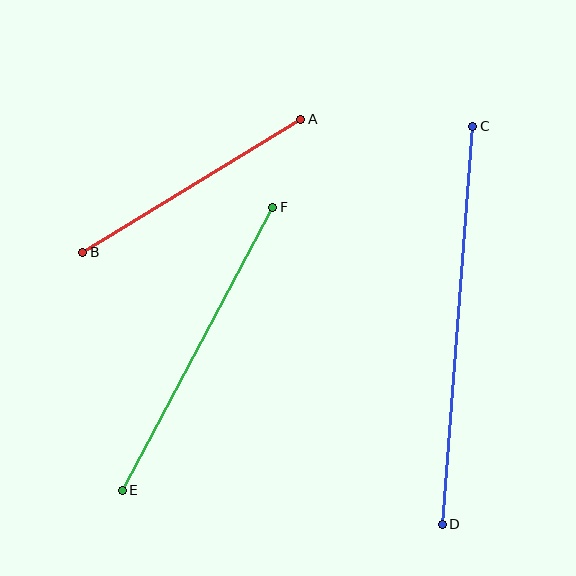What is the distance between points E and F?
The distance is approximately 321 pixels.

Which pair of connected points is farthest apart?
Points C and D are farthest apart.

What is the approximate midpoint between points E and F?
The midpoint is at approximately (197, 349) pixels.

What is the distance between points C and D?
The distance is approximately 399 pixels.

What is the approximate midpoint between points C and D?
The midpoint is at approximately (457, 325) pixels.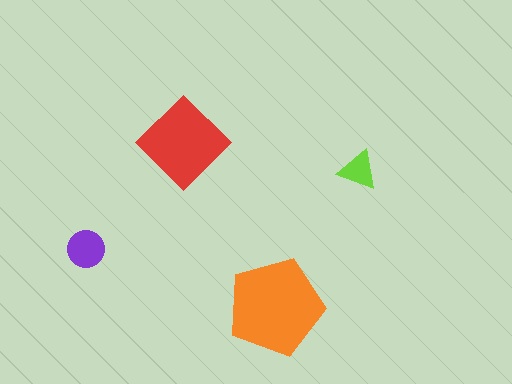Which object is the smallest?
The lime triangle.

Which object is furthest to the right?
The lime triangle is rightmost.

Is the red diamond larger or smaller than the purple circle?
Larger.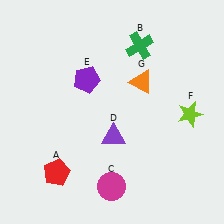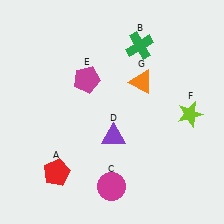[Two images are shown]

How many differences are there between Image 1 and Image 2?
There is 1 difference between the two images.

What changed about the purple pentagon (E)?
In Image 1, E is purple. In Image 2, it changed to magenta.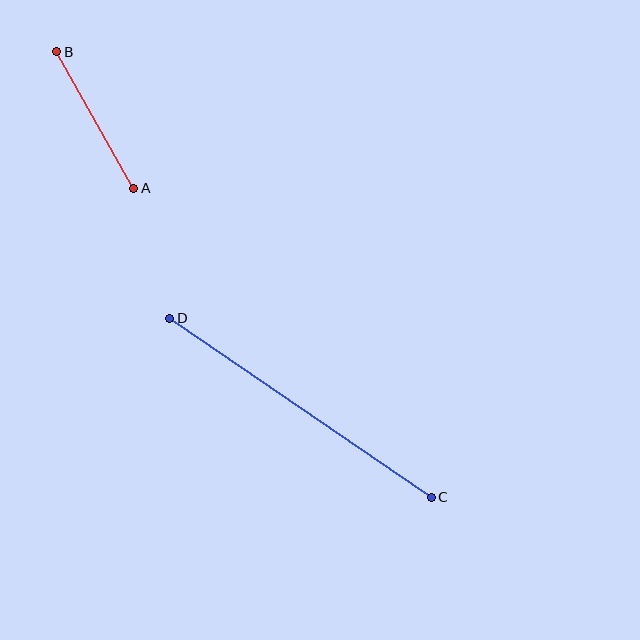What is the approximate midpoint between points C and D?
The midpoint is at approximately (301, 408) pixels.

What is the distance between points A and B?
The distance is approximately 157 pixels.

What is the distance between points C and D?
The distance is approximately 317 pixels.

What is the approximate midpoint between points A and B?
The midpoint is at approximately (95, 120) pixels.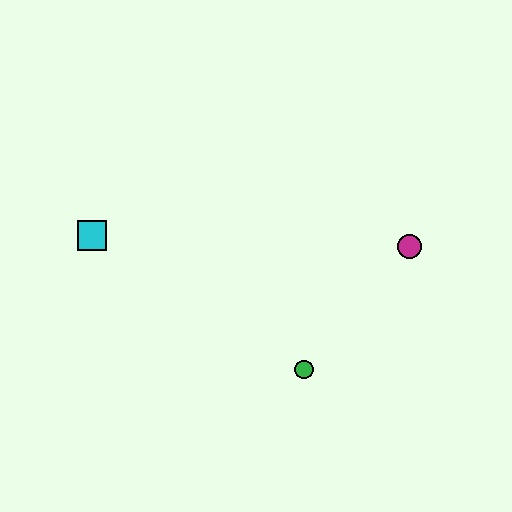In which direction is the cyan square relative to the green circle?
The cyan square is to the left of the green circle.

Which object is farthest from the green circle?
The cyan square is farthest from the green circle.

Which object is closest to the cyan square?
The green circle is closest to the cyan square.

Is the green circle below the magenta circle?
Yes